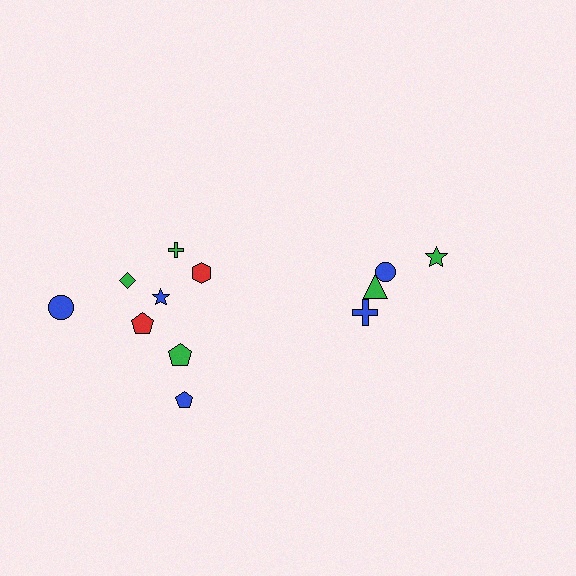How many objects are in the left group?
There are 8 objects.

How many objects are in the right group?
There are 4 objects.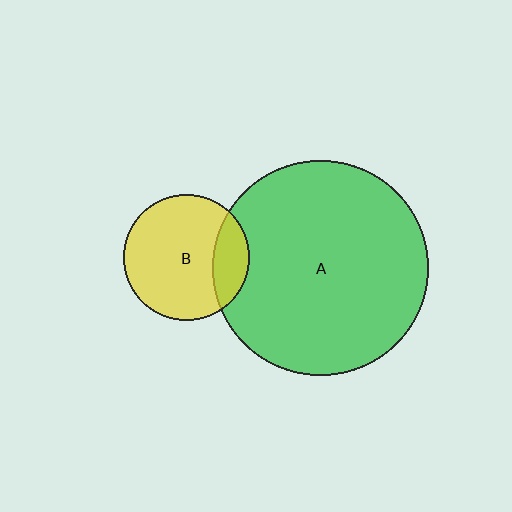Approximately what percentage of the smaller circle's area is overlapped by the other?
Approximately 20%.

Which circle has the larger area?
Circle A (green).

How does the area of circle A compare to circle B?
Approximately 2.9 times.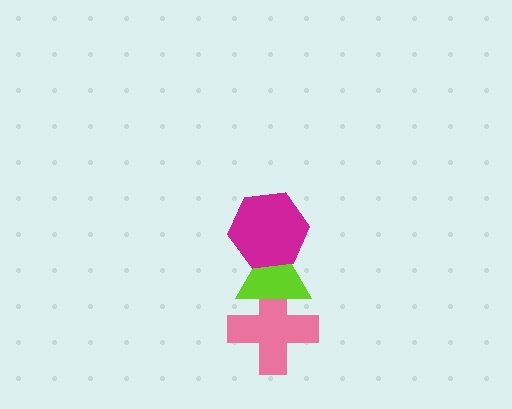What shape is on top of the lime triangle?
The magenta hexagon is on top of the lime triangle.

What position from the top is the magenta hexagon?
The magenta hexagon is 1st from the top.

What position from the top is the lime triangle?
The lime triangle is 2nd from the top.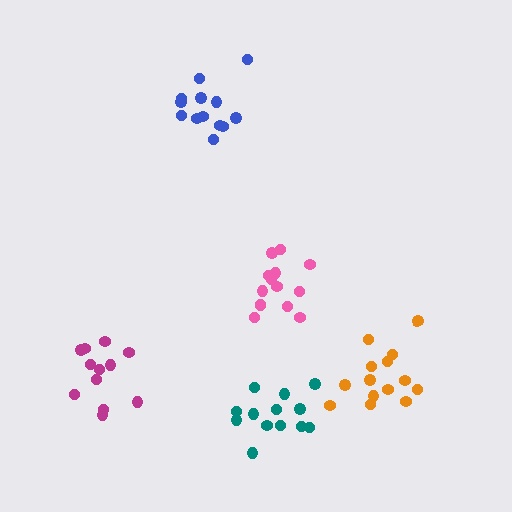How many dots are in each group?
Group 1: 14 dots, Group 2: 12 dots, Group 3: 13 dots, Group 4: 13 dots, Group 5: 14 dots (66 total).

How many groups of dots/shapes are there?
There are 5 groups.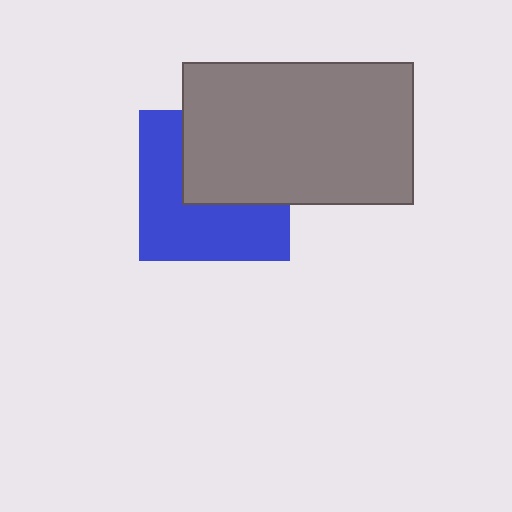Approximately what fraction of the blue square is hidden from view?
Roughly 45% of the blue square is hidden behind the gray rectangle.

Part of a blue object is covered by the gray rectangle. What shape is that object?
It is a square.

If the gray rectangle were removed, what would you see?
You would see the complete blue square.